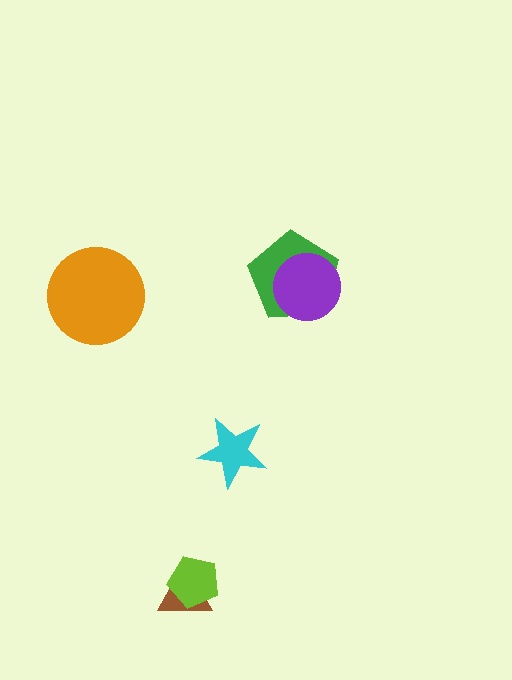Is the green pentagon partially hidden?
Yes, it is partially covered by another shape.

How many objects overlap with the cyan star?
0 objects overlap with the cyan star.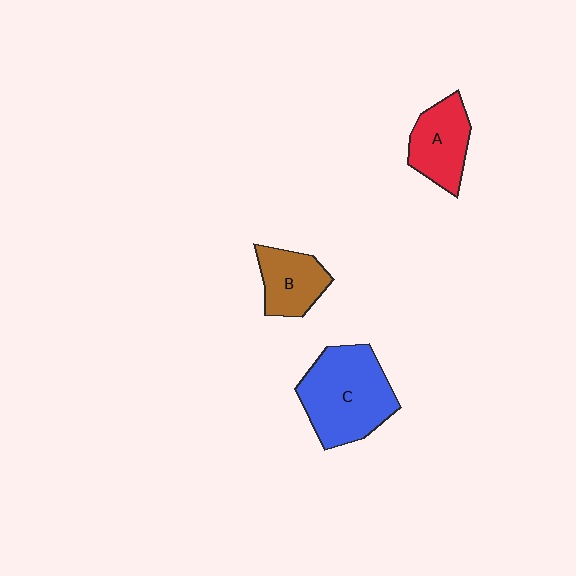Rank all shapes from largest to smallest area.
From largest to smallest: C (blue), A (red), B (brown).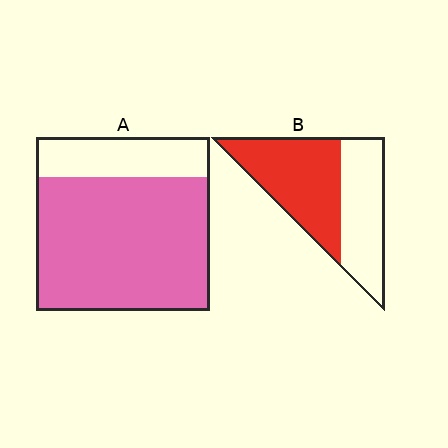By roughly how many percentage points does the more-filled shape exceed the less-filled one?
By roughly 20 percentage points (A over B).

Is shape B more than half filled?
Yes.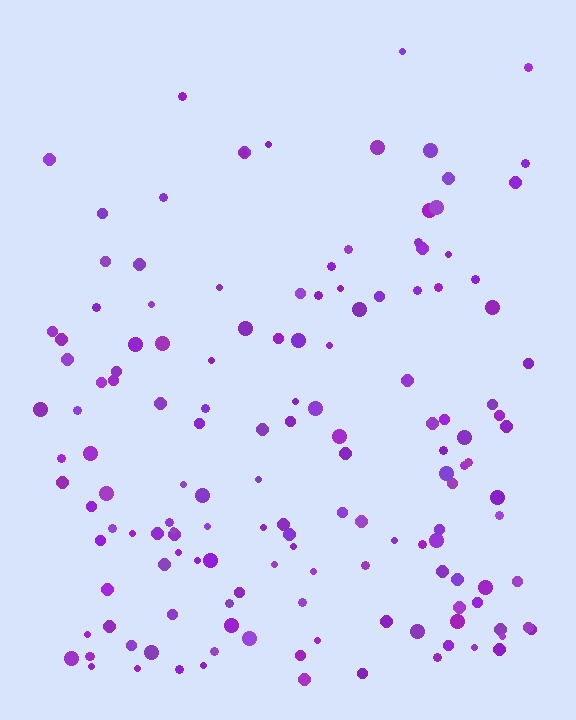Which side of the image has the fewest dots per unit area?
The top.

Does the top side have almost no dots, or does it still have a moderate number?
Still a moderate number, just noticeably fewer than the bottom.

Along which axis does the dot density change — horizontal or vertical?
Vertical.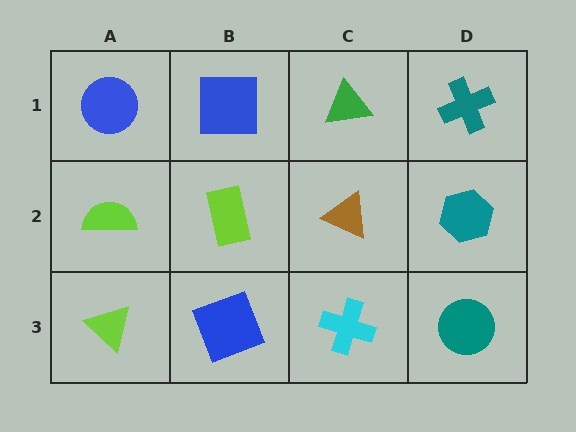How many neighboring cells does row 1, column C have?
3.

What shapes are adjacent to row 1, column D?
A teal hexagon (row 2, column D), a green triangle (row 1, column C).